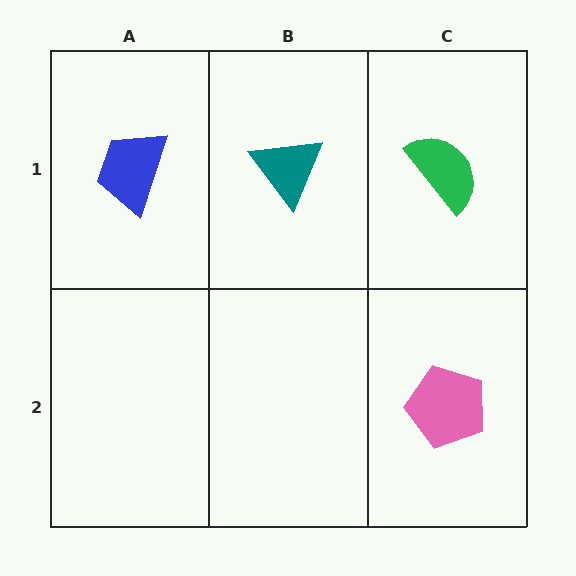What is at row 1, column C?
A green semicircle.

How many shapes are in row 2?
1 shape.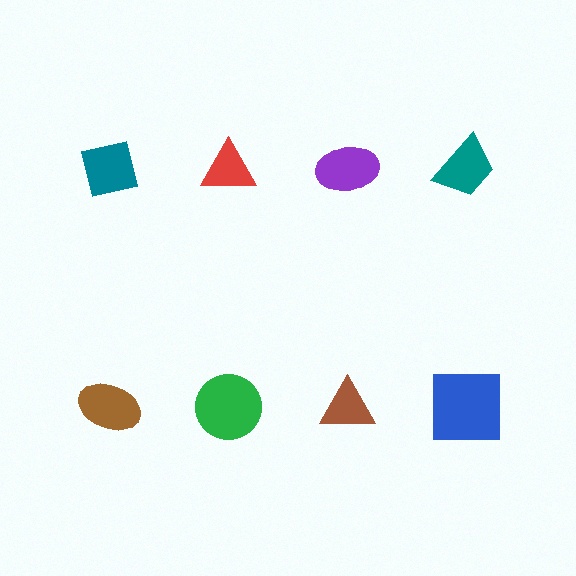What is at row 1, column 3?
A purple ellipse.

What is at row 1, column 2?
A red triangle.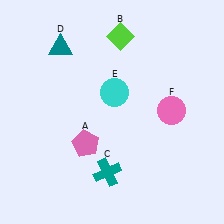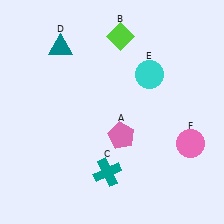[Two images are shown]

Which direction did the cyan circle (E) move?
The cyan circle (E) moved right.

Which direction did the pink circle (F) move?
The pink circle (F) moved down.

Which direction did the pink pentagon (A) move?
The pink pentagon (A) moved right.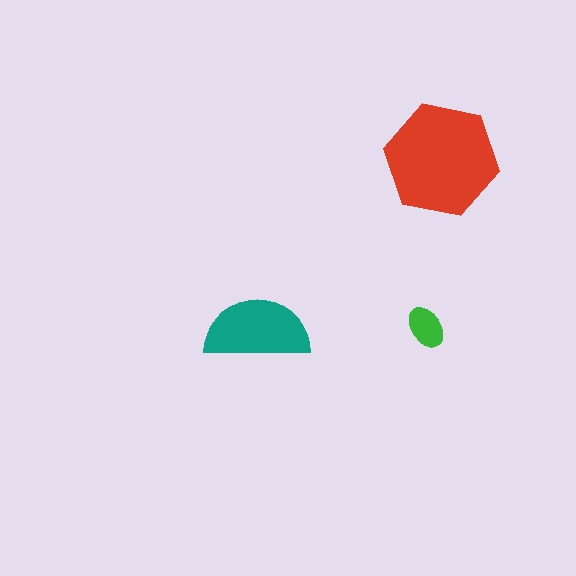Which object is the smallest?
The green ellipse.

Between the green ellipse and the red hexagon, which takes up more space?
The red hexagon.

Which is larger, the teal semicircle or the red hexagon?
The red hexagon.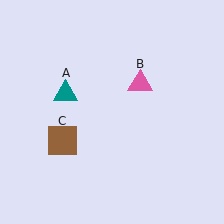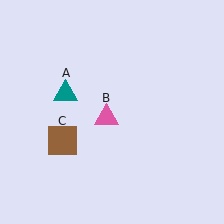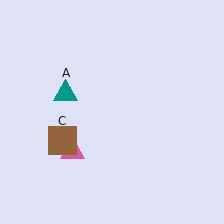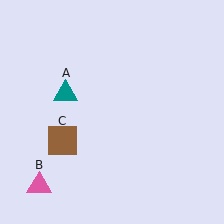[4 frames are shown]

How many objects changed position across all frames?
1 object changed position: pink triangle (object B).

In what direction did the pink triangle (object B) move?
The pink triangle (object B) moved down and to the left.